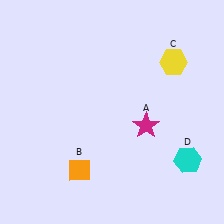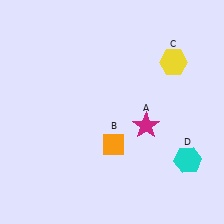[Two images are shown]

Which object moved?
The orange diamond (B) moved right.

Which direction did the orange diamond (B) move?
The orange diamond (B) moved right.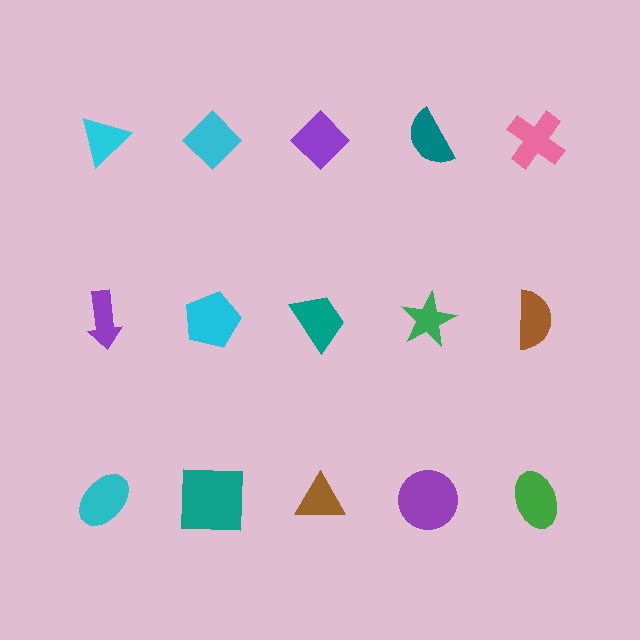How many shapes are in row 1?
5 shapes.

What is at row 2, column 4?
A green star.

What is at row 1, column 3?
A purple diamond.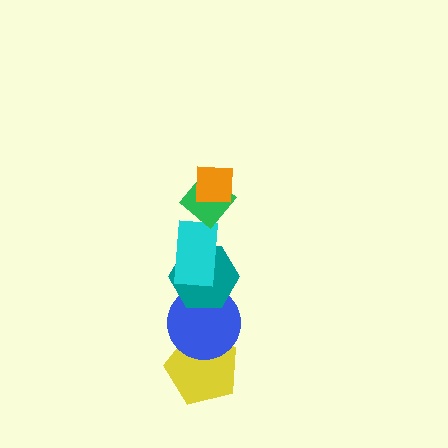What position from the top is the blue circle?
The blue circle is 5th from the top.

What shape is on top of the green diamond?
The orange square is on top of the green diamond.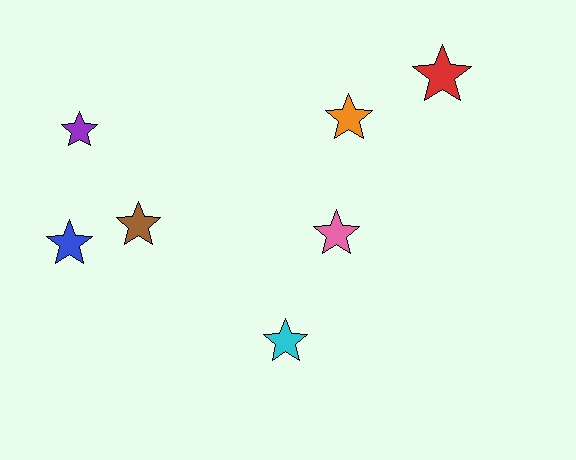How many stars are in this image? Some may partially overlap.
There are 7 stars.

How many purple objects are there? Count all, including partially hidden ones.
There is 1 purple object.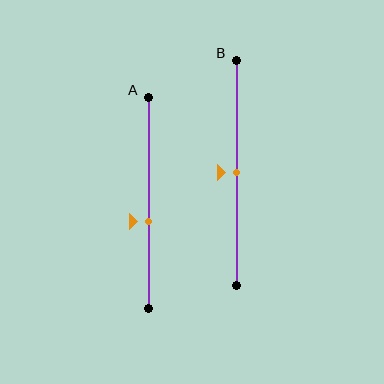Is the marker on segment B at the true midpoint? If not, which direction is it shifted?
Yes, the marker on segment B is at the true midpoint.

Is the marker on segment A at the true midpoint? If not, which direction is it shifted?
No, the marker on segment A is shifted downward by about 9% of the segment length.